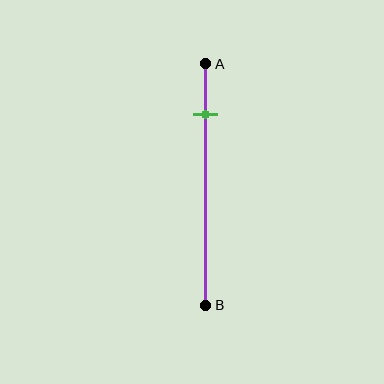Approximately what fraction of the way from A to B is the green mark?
The green mark is approximately 20% of the way from A to B.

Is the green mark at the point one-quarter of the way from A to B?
No, the mark is at about 20% from A, not at the 25% one-quarter point.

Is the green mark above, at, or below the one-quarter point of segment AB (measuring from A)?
The green mark is above the one-quarter point of segment AB.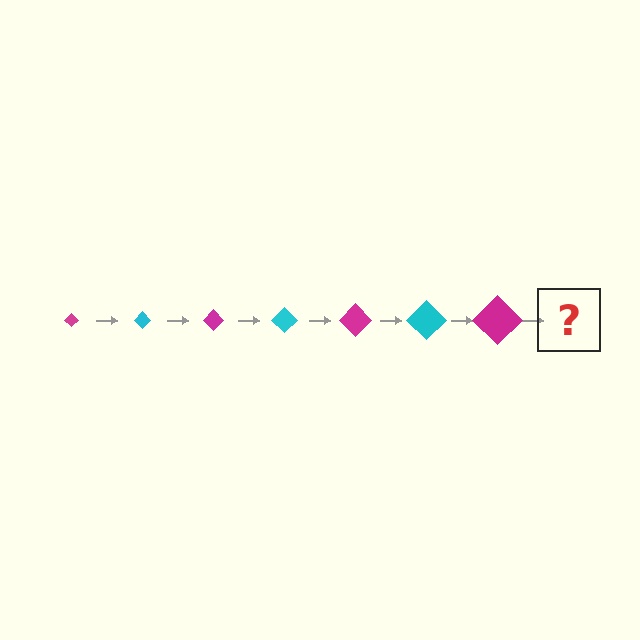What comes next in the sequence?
The next element should be a cyan diamond, larger than the previous one.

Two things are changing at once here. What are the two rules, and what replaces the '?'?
The two rules are that the diamond grows larger each step and the color cycles through magenta and cyan. The '?' should be a cyan diamond, larger than the previous one.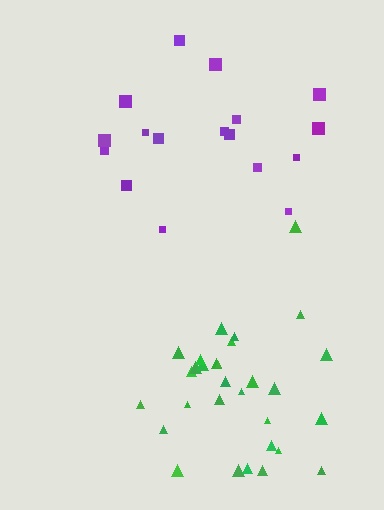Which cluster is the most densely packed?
Green.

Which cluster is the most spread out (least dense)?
Purple.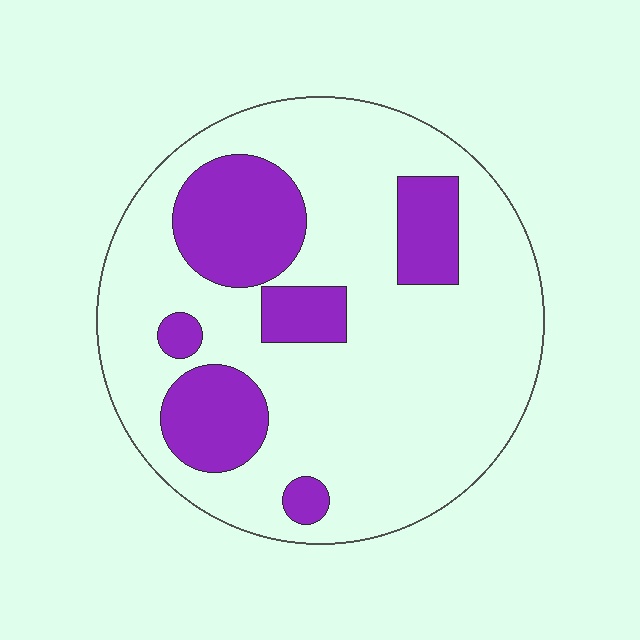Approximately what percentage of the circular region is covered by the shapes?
Approximately 25%.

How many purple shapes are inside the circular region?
6.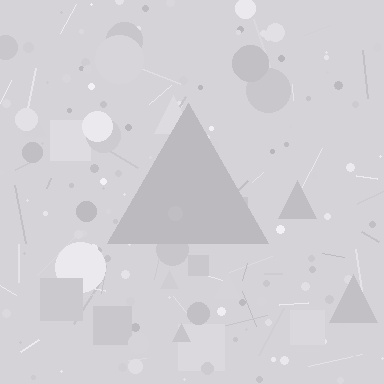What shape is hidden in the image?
A triangle is hidden in the image.